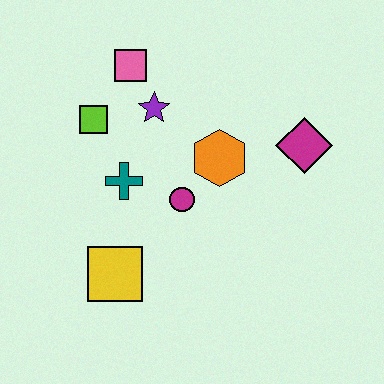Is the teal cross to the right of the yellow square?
Yes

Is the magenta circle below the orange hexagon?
Yes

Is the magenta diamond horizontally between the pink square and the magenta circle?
No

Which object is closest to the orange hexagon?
The magenta circle is closest to the orange hexagon.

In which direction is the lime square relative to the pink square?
The lime square is below the pink square.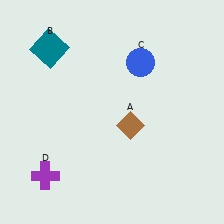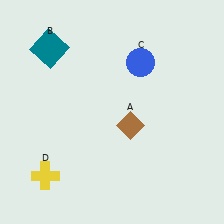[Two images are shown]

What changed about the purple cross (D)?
In Image 1, D is purple. In Image 2, it changed to yellow.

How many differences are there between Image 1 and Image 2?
There is 1 difference between the two images.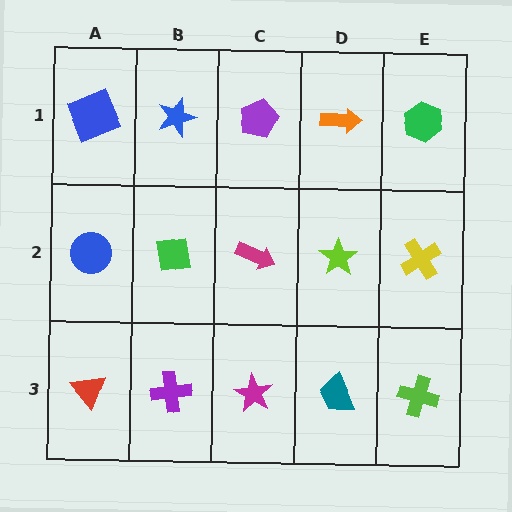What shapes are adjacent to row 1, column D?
A lime star (row 2, column D), a purple pentagon (row 1, column C), a green hexagon (row 1, column E).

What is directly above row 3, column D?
A lime star.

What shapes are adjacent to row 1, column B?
A green square (row 2, column B), a blue square (row 1, column A), a purple pentagon (row 1, column C).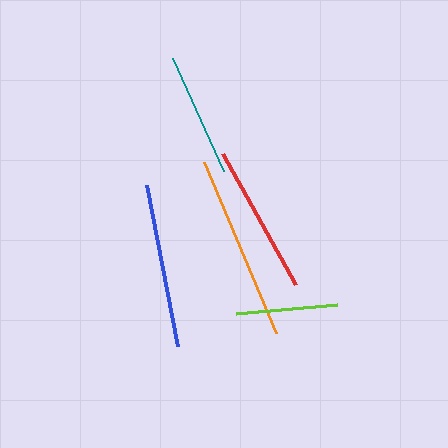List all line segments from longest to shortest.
From longest to shortest: orange, blue, red, teal, lime.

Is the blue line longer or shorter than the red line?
The blue line is longer than the red line.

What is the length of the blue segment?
The blue segment is approximately 164 pixels long.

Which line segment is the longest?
The orange line is the longest at approximately 186 pixels.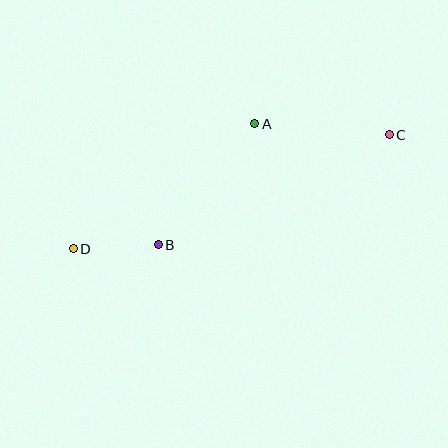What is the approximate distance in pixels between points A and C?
The distance between A and C is approximately 135 pixels.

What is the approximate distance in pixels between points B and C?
The distance between B and C is approximately 256 pixels.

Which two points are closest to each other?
Points B and D are closest to each other.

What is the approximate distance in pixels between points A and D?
The distance between A and D is approximately 220 pixels.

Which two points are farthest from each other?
Points C and D are farthest from each other.